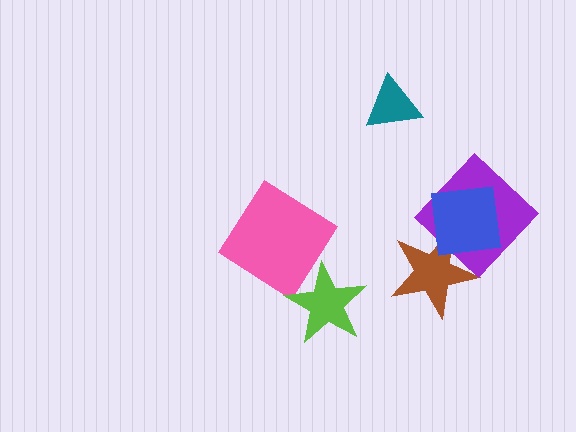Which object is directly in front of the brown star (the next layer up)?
The purple diamond is directly in front of the brown star.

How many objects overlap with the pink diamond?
0 objects overlap with the pink diamond.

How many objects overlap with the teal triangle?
0 objects overlap with the teal triangle.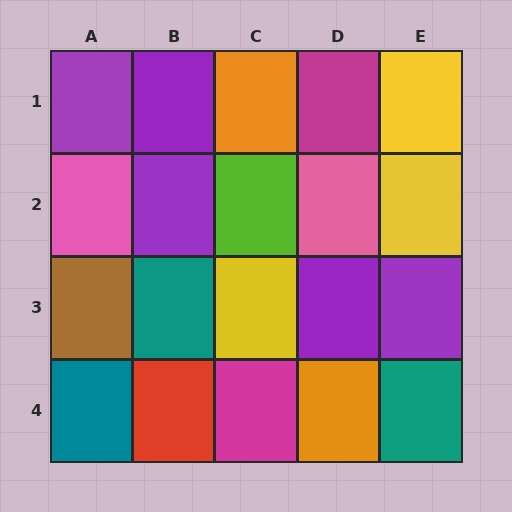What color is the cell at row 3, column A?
Brown.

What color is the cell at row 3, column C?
Yellow.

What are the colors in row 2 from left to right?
Pink, purple, lime, pink, yellow.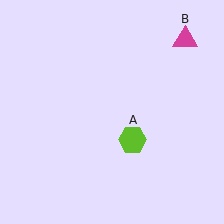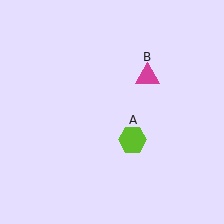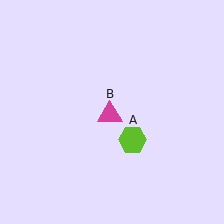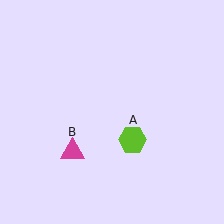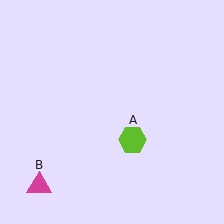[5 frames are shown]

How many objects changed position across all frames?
1 object changed position: magenta triangle (object B).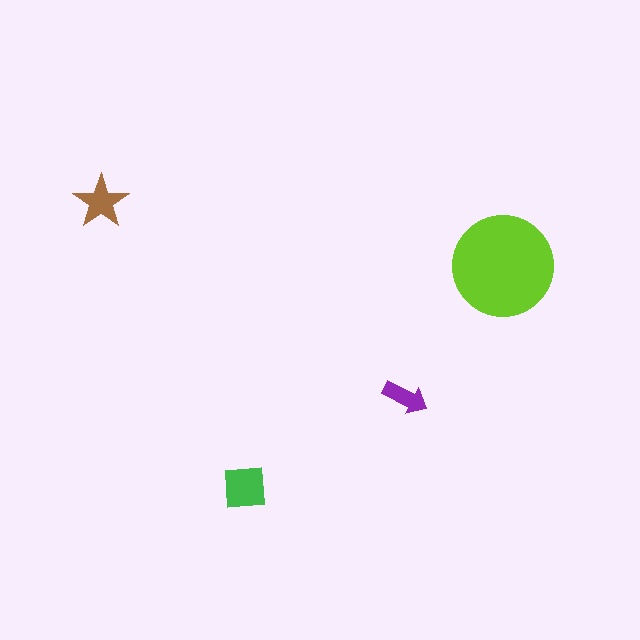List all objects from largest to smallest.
The lime circle, the green square, the brown star, the purple arrow.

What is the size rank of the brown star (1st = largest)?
3rd.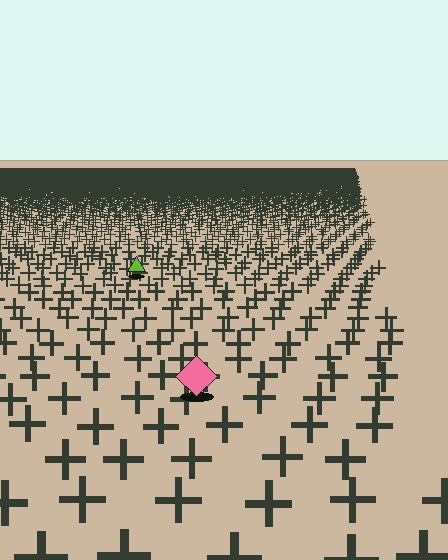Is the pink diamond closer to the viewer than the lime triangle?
Yes. The pink diamond is closer — you can tell from the texture gradient: the ground texture is coarser near it.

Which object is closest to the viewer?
The pink diamond is closest. The texture marks near it are larger and more spread out.